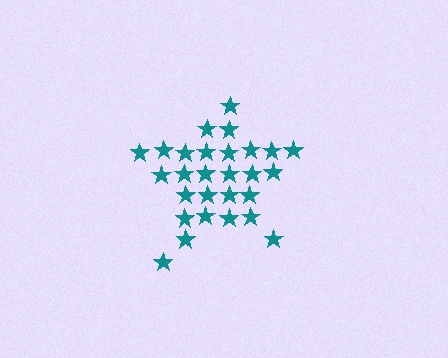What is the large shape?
The large shape is a star.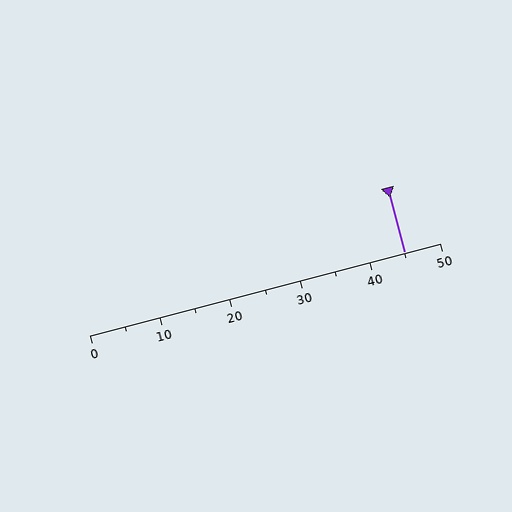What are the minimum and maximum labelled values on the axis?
The axis runs from 0 to 50.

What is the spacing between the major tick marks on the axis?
The major ticks are spaced 10 apart.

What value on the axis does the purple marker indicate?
The marker indicates approximately 45.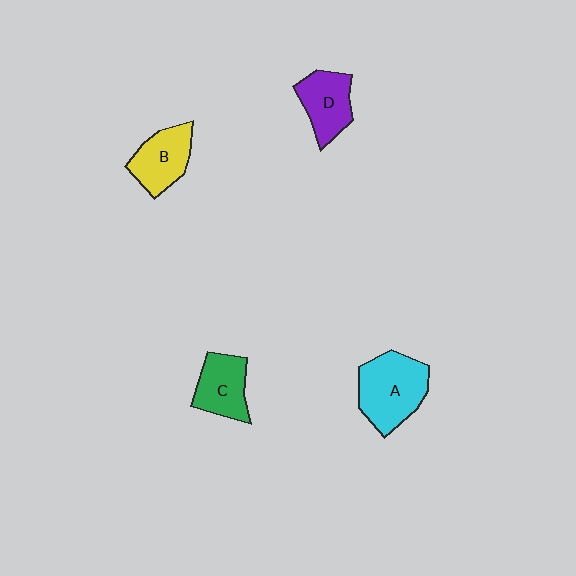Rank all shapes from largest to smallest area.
From largest to smallest: A (cyan), B (yellow), D (purple), C (green).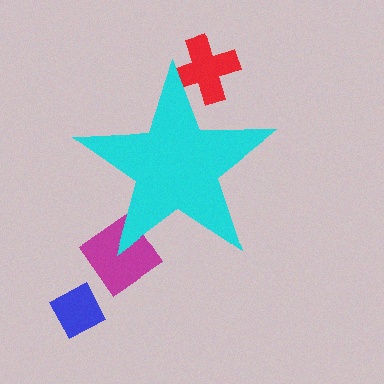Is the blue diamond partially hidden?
No, the blue diamond is fully visible.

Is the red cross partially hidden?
Yes, the red cross is partially hidden behind the cyan star.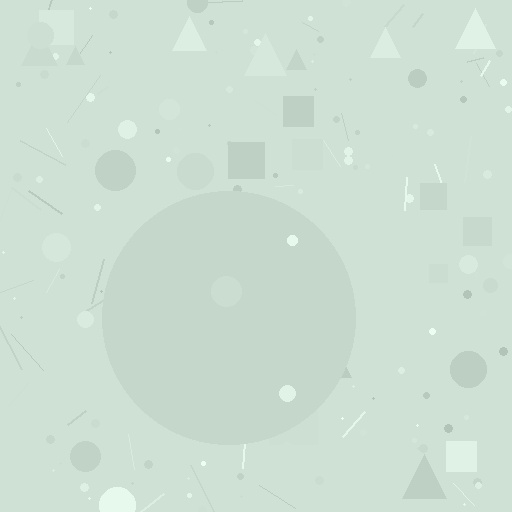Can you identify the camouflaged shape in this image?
The camouflaged shape is a circle.